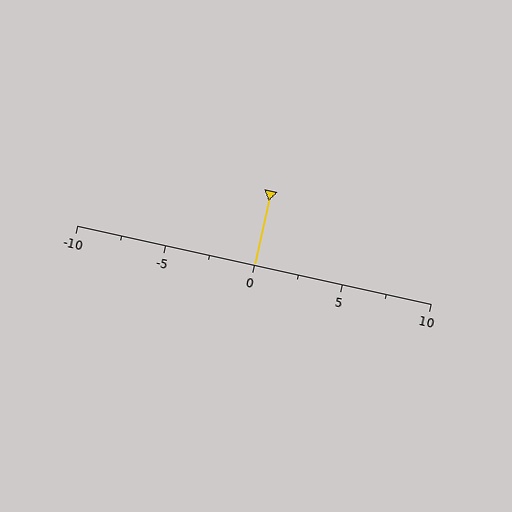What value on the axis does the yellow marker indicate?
The marker indicates approximately 0.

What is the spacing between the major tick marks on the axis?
The major ticks are spaced 5 apart.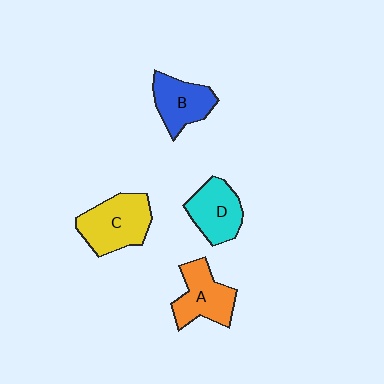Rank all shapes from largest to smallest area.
From largest to smallest: C (yellow), A (orange), D (cyan), B (blue).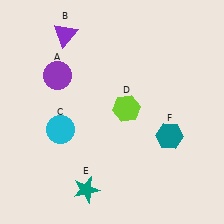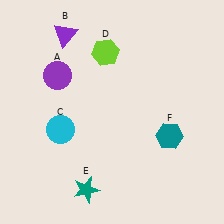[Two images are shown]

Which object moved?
The lime hexagon (D) moved up.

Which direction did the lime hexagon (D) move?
The lime hexagon (D) moved up.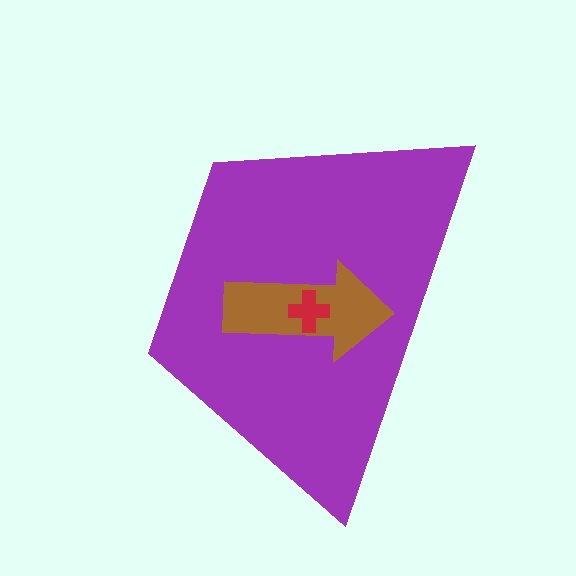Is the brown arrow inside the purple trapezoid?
Yes.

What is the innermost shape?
The red cross.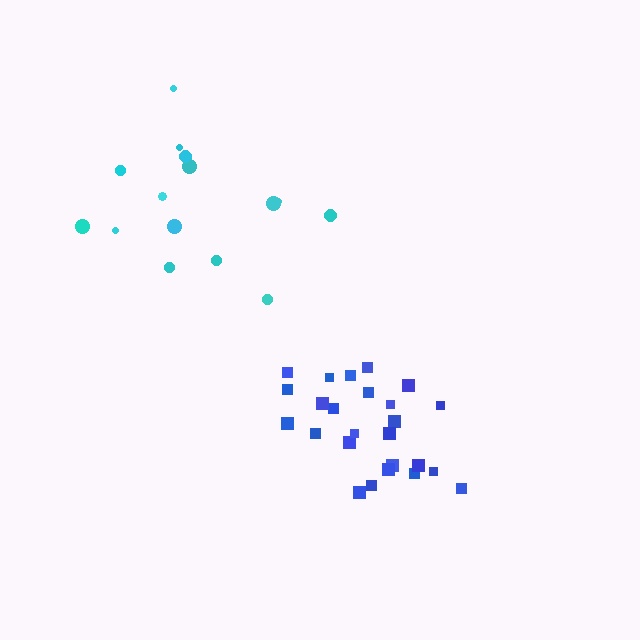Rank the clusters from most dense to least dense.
blue, cyan.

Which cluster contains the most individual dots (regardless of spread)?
Blue (25).